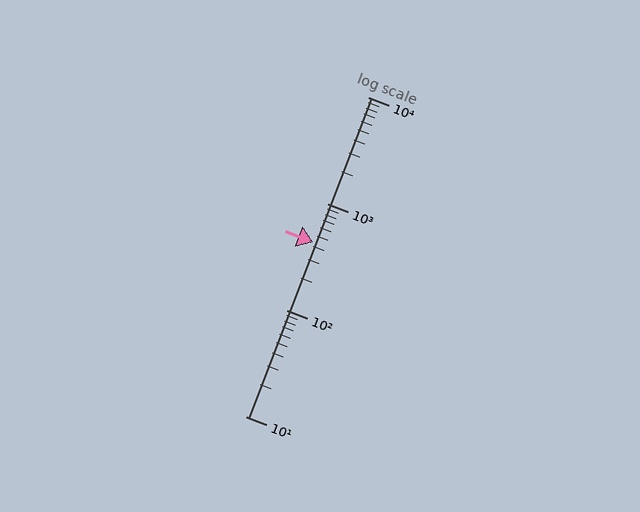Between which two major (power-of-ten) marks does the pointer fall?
The pointer is between 100 and 1000.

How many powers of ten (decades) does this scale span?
The scale spans 3 decades, from 10 to 10000.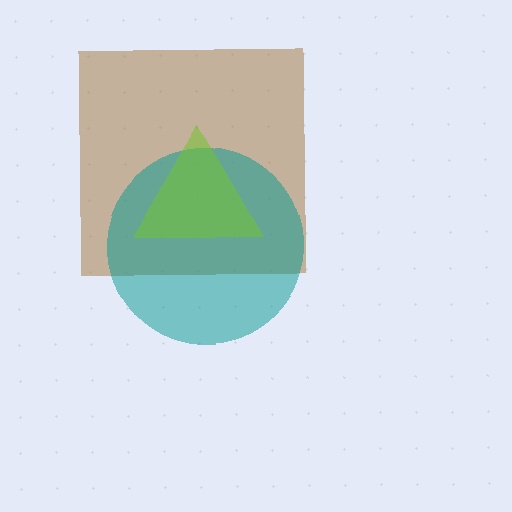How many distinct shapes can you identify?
There are 3 distinct shapes: a brown square, a teal circle, a lime triangle.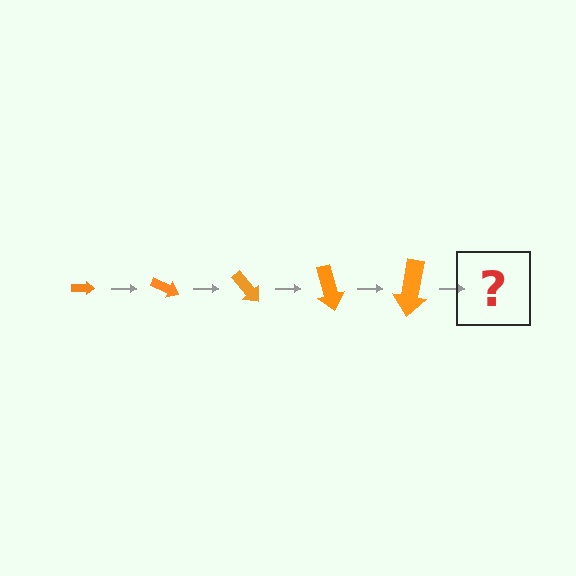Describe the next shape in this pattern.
It should be an arrow, larger than the previous one and rotated 125 degrees from the start.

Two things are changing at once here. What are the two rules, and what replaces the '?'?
The two rules are that the arrow grows larger each step and it rotates 25 degrees each step. The '?' should be an arrow, larger than the previous one and rotated 125 degrees from the start.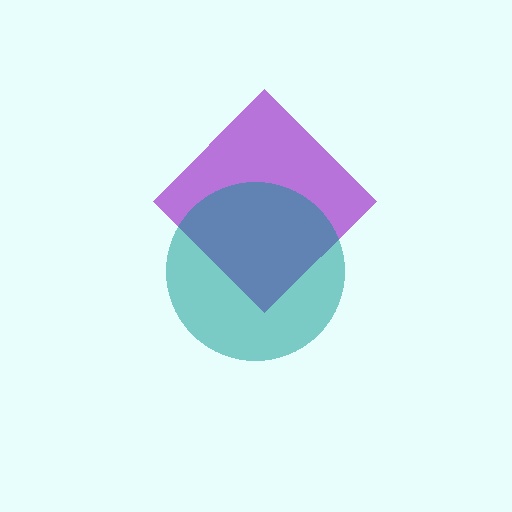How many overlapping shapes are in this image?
There are 2 overlapping shapes in the image.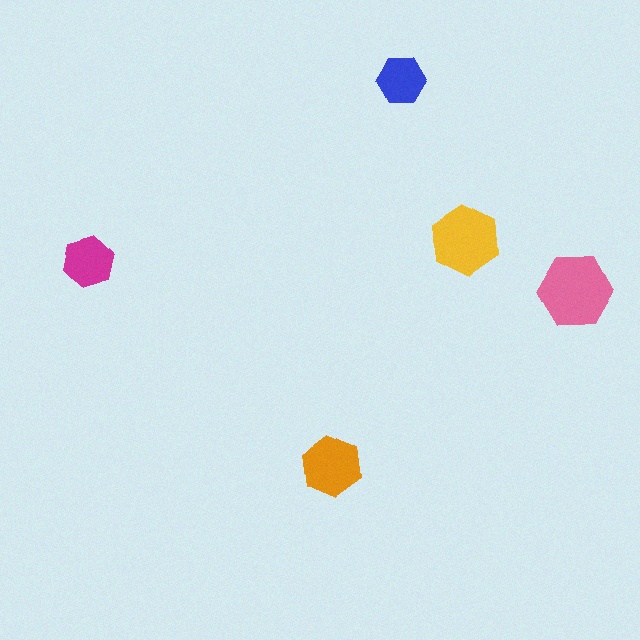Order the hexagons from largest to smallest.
the pink one, the yellow one, the orange one, the magenta one, the blue one.